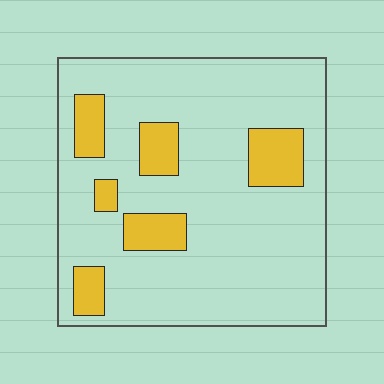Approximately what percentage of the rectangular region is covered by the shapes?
Approximately 15%.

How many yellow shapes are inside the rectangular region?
6.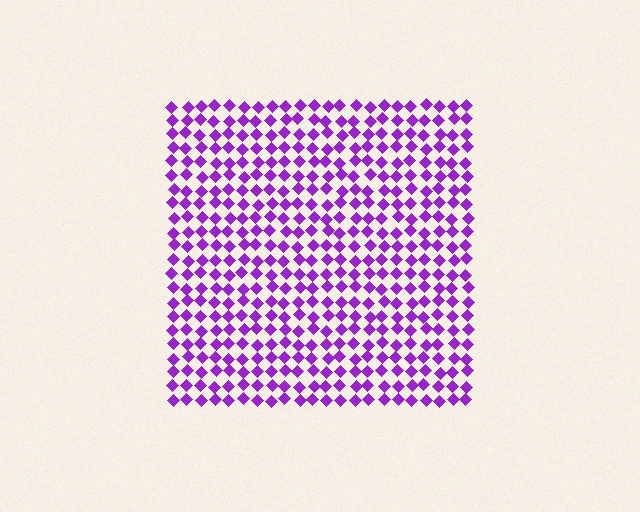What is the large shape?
The large shape is a square.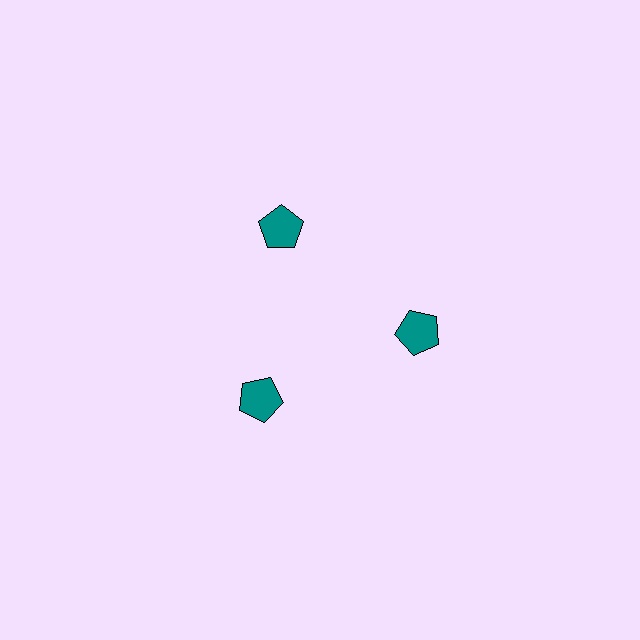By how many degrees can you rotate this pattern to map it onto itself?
The pattern maps onto itself every 120 degrees of rotation.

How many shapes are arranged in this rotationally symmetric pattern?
There are 3 shapes, arranged in 3 groups of 1.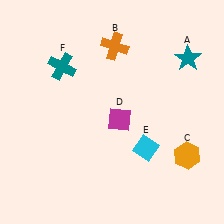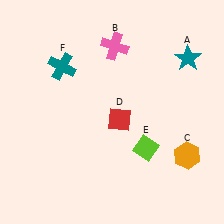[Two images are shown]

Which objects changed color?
B changed from orange to pink. D changed from magenta to red. E changed from cyan to lime.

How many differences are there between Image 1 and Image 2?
There are 3 differences between the two images.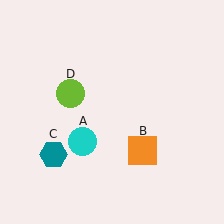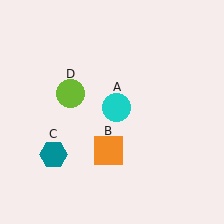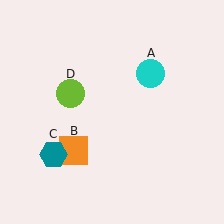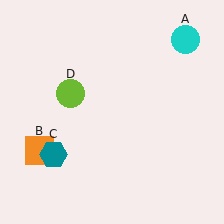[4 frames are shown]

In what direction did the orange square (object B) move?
The orange square (object B) moved left.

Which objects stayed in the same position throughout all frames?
Teal hexagon (object C) and lime circle (object D) remained stationary.